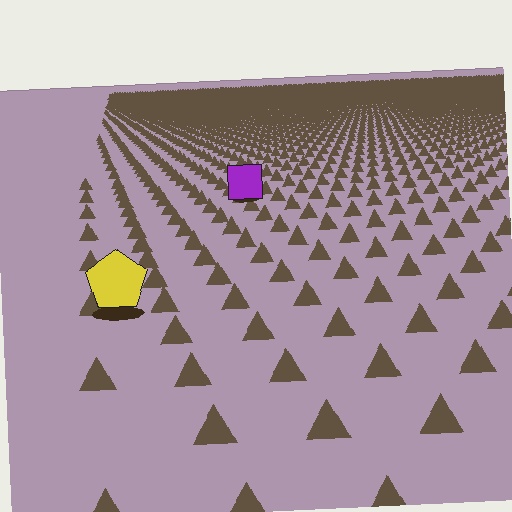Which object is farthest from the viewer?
The purple square is farthest from the viewer. It appears smaller and the ground texture around it is denser.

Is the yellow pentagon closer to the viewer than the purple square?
Yes. The yellow pentagon is closer — you can tell from the texture gradient: the ground texture is coarser near it.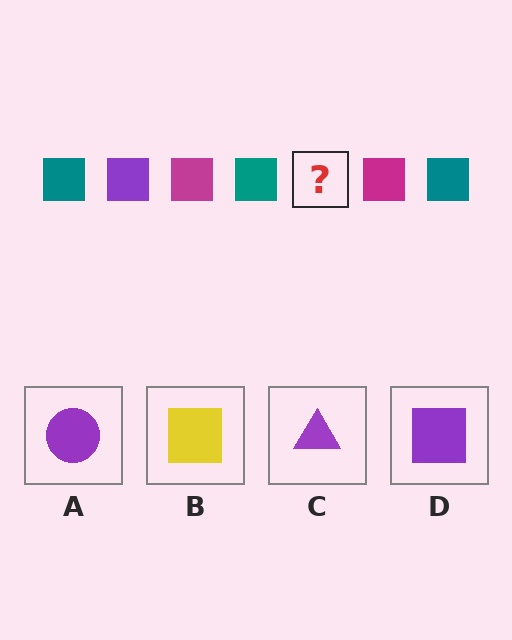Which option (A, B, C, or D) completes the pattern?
D.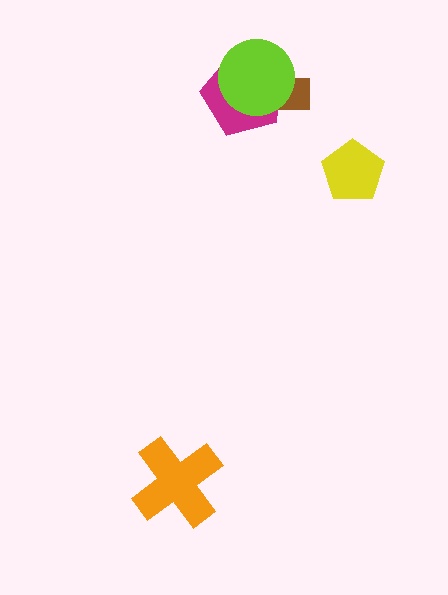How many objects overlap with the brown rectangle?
2 objects overlap with the brown rectangle.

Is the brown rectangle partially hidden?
Yes, it is partially covered by another shape.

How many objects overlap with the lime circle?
2 objects overlap with the lime circle.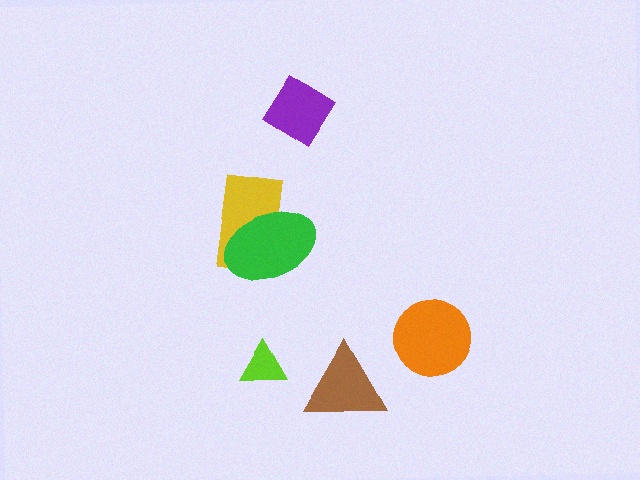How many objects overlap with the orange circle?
0 objects overlap with the orange circle.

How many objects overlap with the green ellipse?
1 object overlaps with the green ellipse.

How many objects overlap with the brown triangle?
0 objects overlap with the brown triangle.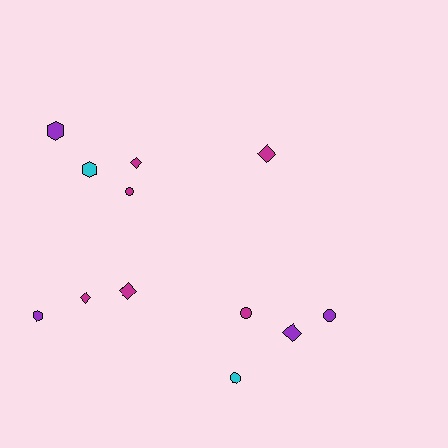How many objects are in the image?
There are 12 objects.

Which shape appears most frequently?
Diamond, with 5 objects.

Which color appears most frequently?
Magenta, with 6 objects.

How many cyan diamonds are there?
There are no cyan diamonds.